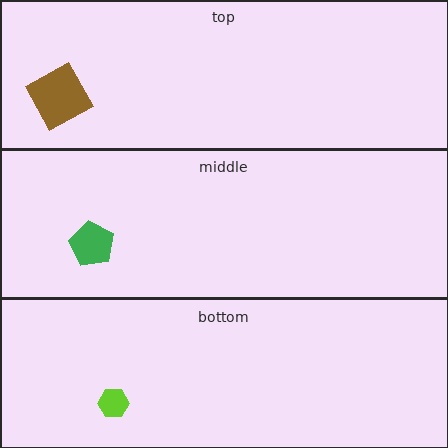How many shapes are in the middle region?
1.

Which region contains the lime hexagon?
The bottom region.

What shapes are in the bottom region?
The lime hexagon.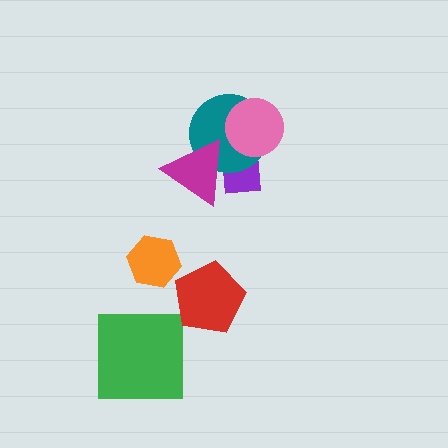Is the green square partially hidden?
No, no other shape covers it.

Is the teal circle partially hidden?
Yes, it is partially covered by another shape.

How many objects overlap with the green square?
0 objects overlap with the green square.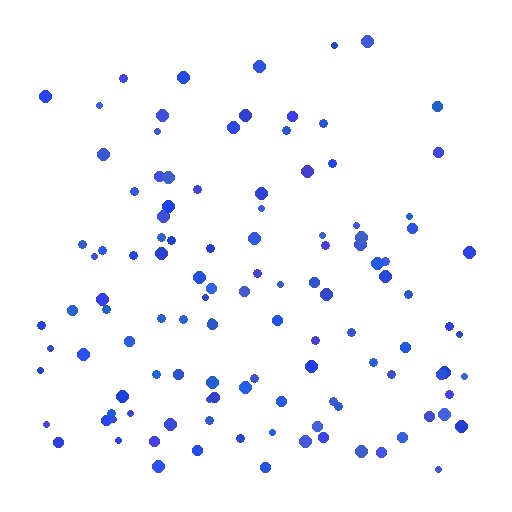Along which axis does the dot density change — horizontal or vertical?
Vertical.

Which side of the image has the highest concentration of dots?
The bottom.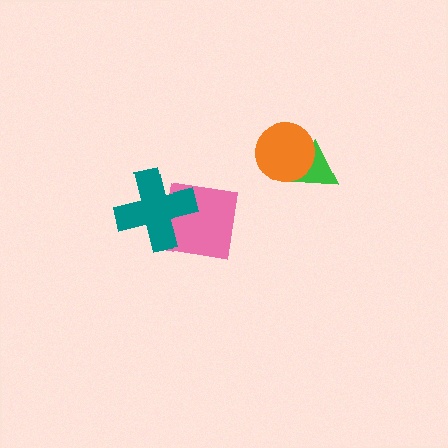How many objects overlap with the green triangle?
1 object overlaps with the green triangle.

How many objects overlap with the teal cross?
1 object overlaps with the teal cross.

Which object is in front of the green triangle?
The orange circle is in front of the green triangle.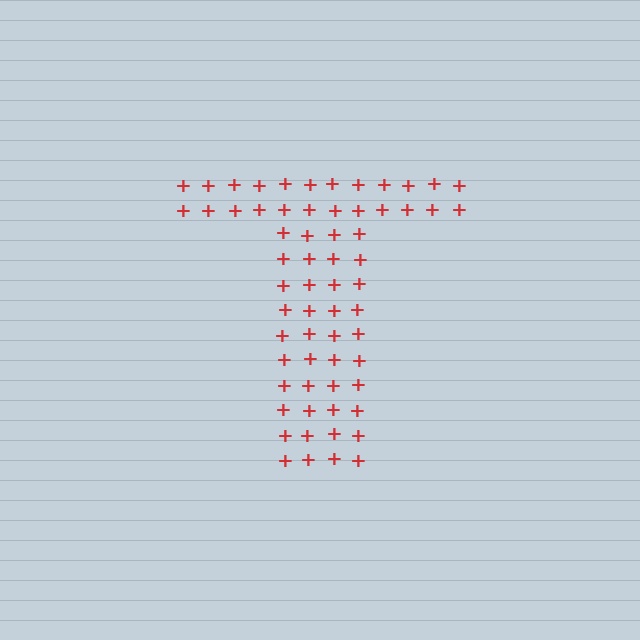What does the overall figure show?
The overall figure shows the letter T.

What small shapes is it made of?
It is made of small plus signs.